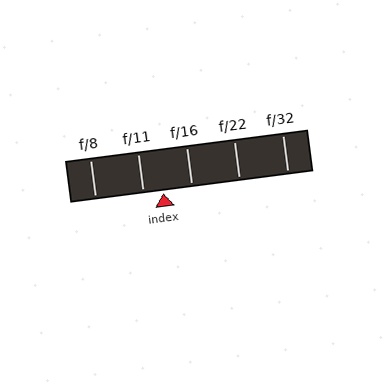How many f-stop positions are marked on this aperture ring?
There are 5 f-stop positions marked.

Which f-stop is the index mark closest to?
The index mark is closest to f/11.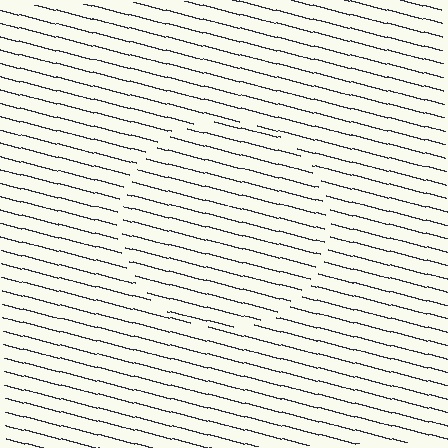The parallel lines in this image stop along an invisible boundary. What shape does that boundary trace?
An illusory circle. The interior of the shape contains the same grating, shifted by half a period — the contour is defined by the phase discontinuity where line-ends from the inner and outer gratings abut.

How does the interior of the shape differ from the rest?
The interior of the shape contains the same grating, shifted by half a period — the contour is defined by the phase discontinuity where line-ends from the inner and outer gratings abut.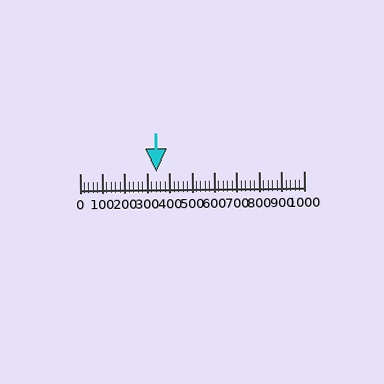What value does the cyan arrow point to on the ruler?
The cyan arrow points to approximately 340.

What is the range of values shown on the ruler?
The ruler shows values from 0 to 1000.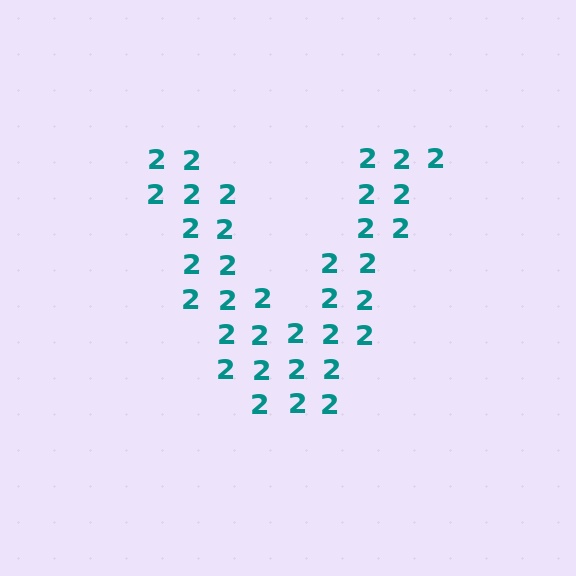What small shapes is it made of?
It is made of small digit 2's.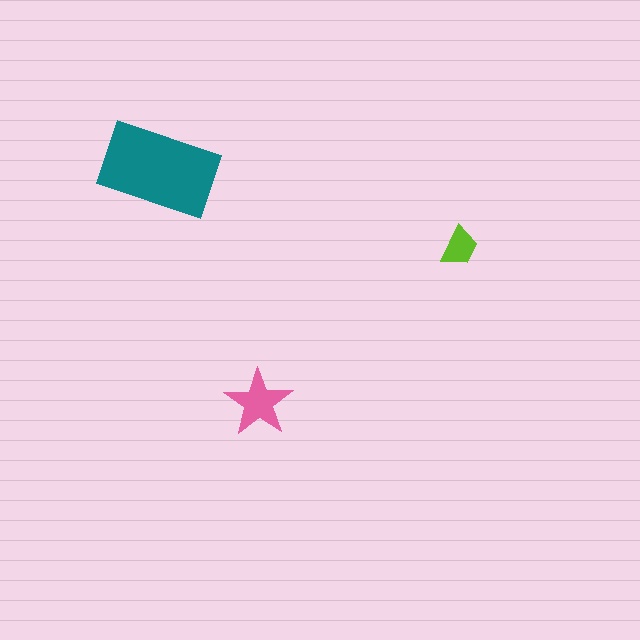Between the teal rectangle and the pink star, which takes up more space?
The teal rectangle.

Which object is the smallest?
The lime trapezoid.